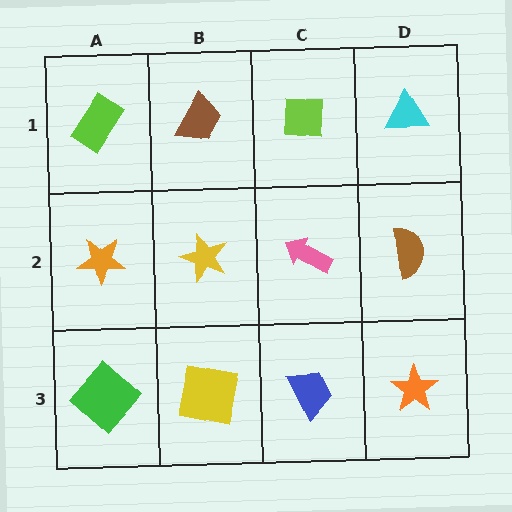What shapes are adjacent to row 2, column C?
A lime square (row 1, column C), a blue trapezoid (row 3, column C), a yellow star (row 2, column B), a brown semicircle (row 2, column D).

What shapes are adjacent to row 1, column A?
An orange star (row 2, column A), a brown trapezoid (row 1, column B).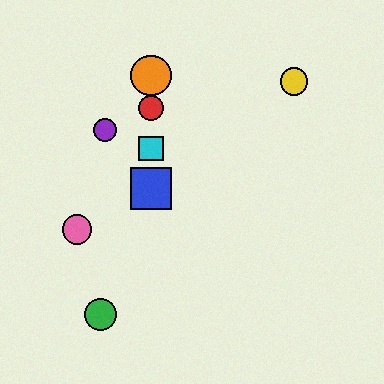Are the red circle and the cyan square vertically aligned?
Yes, both are at x≈151.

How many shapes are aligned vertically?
4 shapes (the red circle, the blue square, the orange circle, the cyan square) are aligned vertically.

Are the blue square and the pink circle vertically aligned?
No, the blue square is at x≈151 and the pink circle is at x≈77.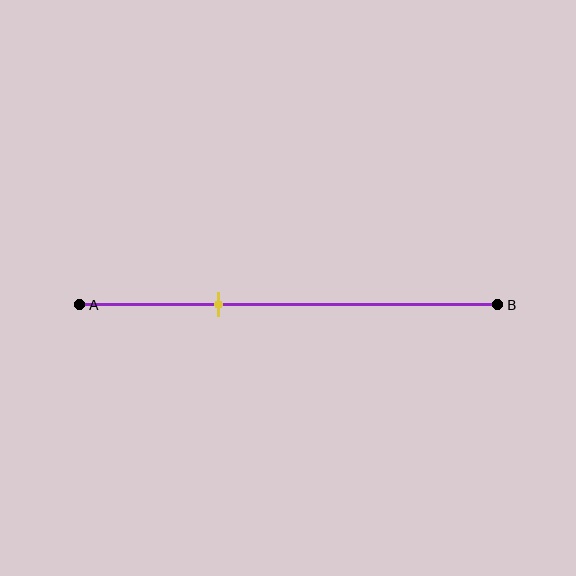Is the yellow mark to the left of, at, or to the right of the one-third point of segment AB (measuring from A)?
The yellow mark is approximately at the one-third point of segment AB.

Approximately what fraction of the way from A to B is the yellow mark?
The yellow mark is approximately 35% of the way from A to B.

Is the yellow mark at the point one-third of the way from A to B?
Yes, the mark is approximately at the one-third point.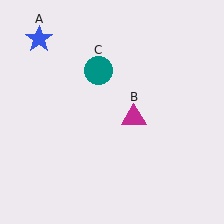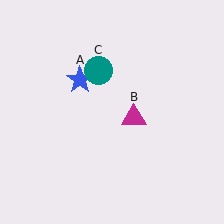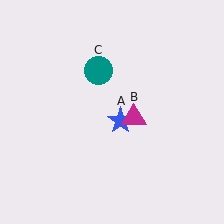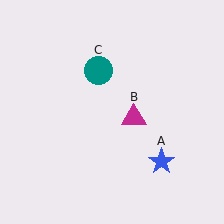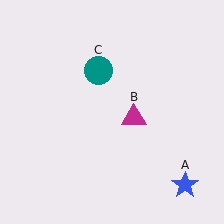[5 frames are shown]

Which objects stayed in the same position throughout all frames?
Magenta triangle (object B) and teal circle (object C) remained stationary.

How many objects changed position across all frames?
1 object changed position: blue star (object A).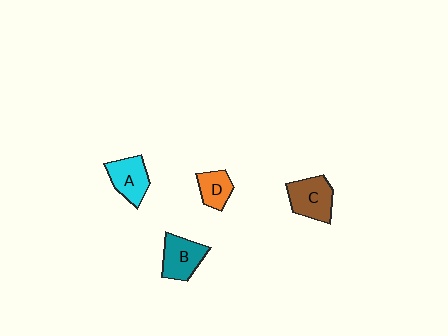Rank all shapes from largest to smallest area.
From largest to smallest: C (brown), B (teal), A (cyan), D (orange).